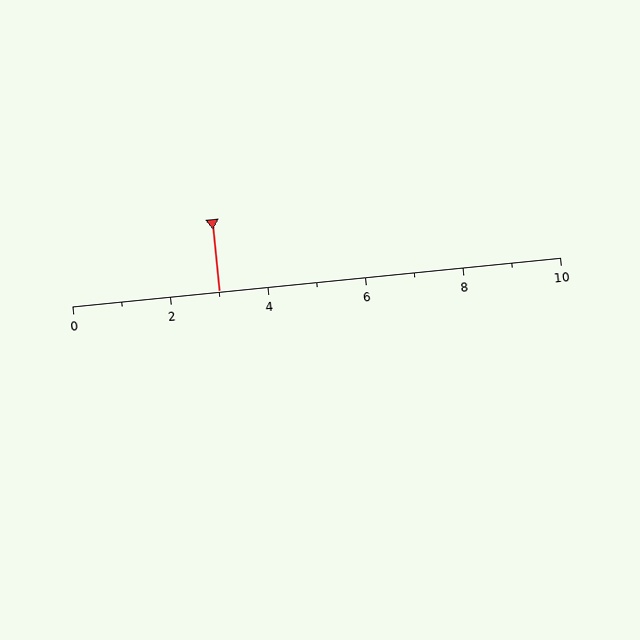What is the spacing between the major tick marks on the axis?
The major ticks are spaced 2 apart.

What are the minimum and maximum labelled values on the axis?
The axis runs from 0 to 10.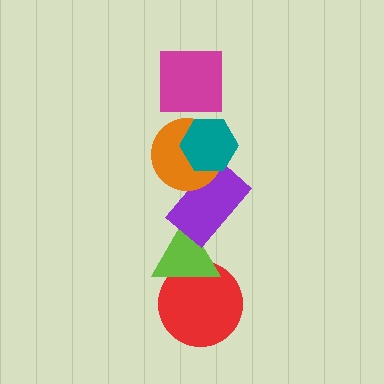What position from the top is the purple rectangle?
The purple rectangle is 4th from the top.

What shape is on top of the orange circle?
The teal hexagon is on top of the orange circle.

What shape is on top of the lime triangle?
The purple rectangle is on top of the lime triangle.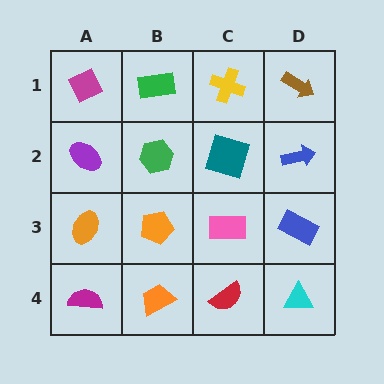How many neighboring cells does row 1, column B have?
3.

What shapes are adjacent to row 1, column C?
A teal square (row 2, column C), a green rectangle (row 1, column B), a brown arrow (row 1, column D).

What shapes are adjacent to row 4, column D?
A blue rectangle (row 3, column D), a red semicircle (row 4, column C).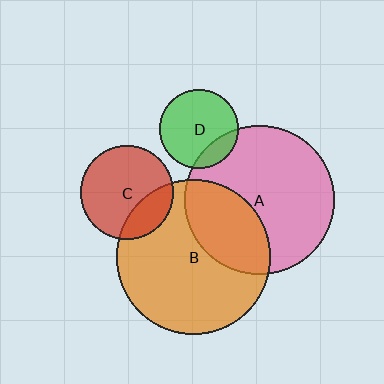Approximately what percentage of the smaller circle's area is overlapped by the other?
Approximately 35%.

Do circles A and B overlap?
Yes.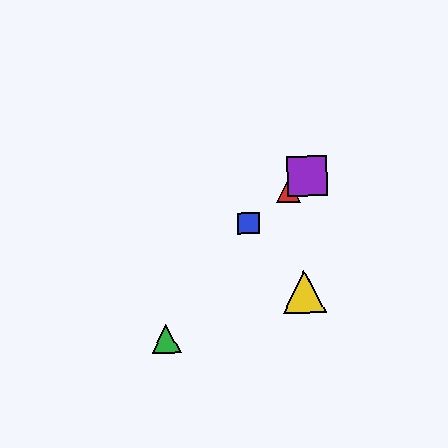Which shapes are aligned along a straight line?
The red triangle, the blue square, the purple square are aligned along a straight line.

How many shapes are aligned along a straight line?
3 shapes (the red triangle, the blue square, the purple square) are aligned along a straight line.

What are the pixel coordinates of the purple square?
The purple square is at (307, 176).